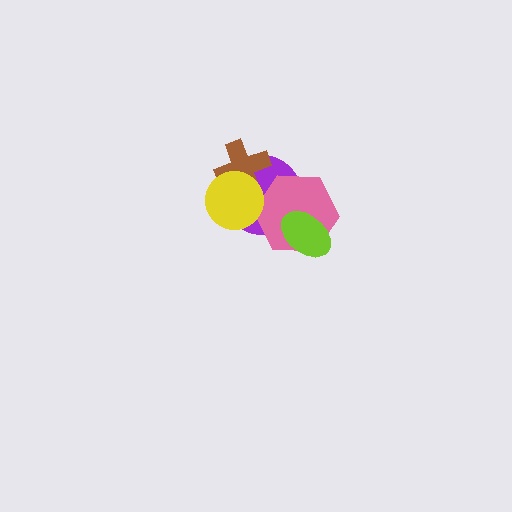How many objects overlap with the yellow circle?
3 objects overlap with the yellow circle.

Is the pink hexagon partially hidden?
Yes, it is partially covered by another shape.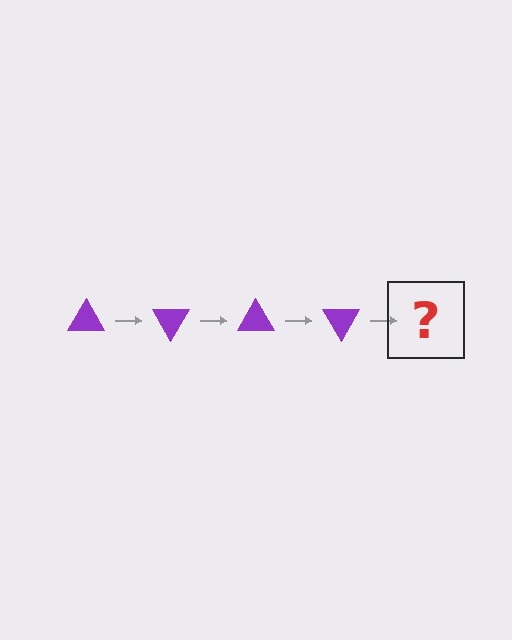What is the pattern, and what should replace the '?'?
The pattern is that the triangle rotates 60 degrees each step. The '?' should be a purple triangle rotated 240 degrees.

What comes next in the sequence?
The next element should be a purple triangle rotated 240 degrees.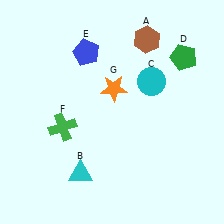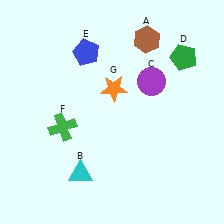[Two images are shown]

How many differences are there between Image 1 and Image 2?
There is 1 difference between the two images.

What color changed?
The circle (C) changed from cyan in Image 1 to purple in Image 2.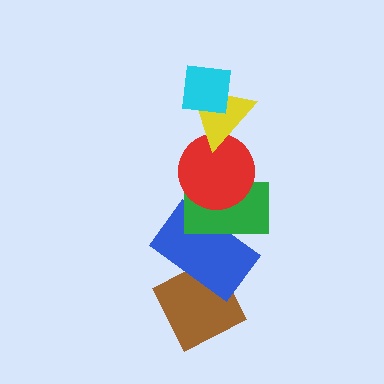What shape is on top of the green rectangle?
The red circle is on top of the green rectangle.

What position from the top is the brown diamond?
The brown diamond is 6th from the top.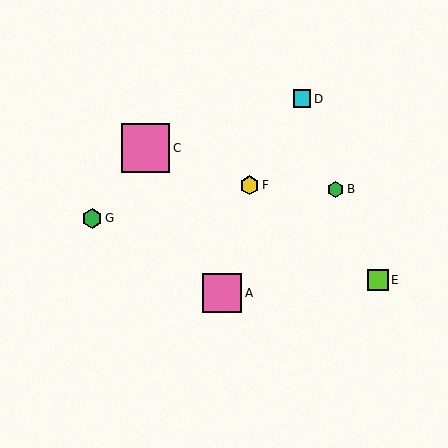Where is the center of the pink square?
The center of the pink square is at (222, 293).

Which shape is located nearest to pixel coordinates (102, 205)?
The green hexagon (labeled G) at (92, 218) is nearest to that location.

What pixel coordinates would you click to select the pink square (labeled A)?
Click at (222, 293) to select the pink square A.